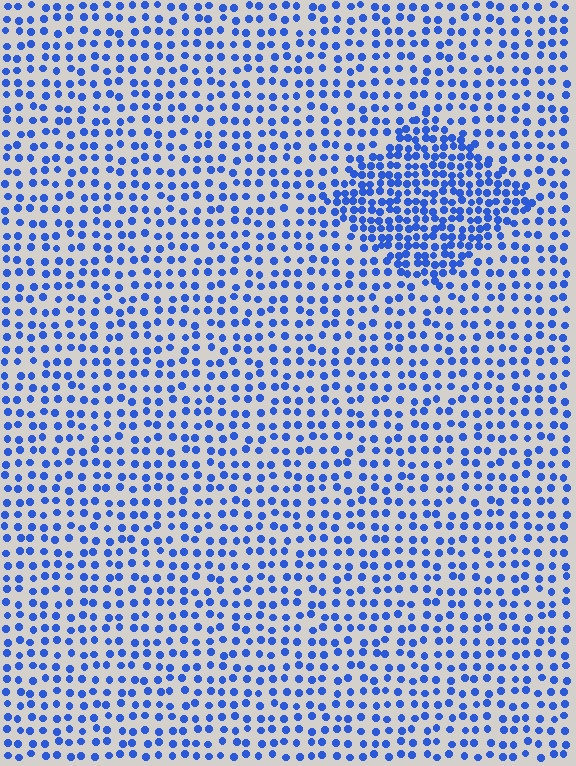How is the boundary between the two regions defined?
The boundary is defined by a change in element density (approximately 2.0x ratio). All elements are the same color, size, and shape.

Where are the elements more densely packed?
The elements are more densely packed inside the diamond boundary.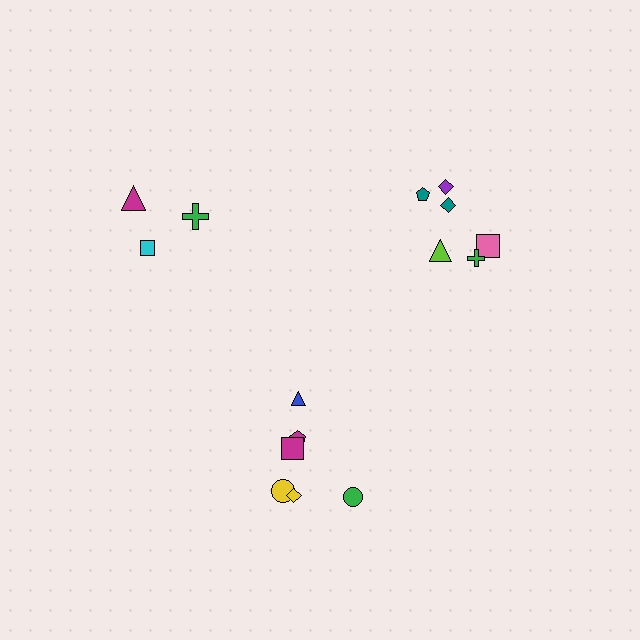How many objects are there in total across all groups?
There are 15 objects.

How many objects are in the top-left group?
There are 3 objects.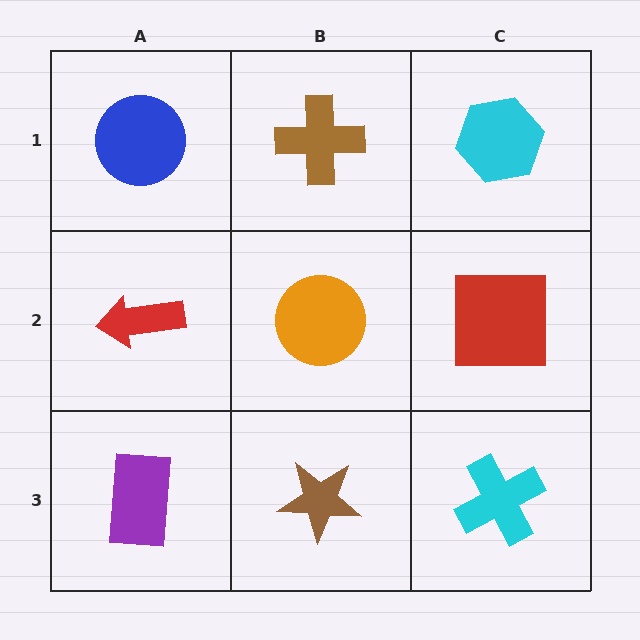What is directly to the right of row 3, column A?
A brown star.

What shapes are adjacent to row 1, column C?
A red square (row 2, column C), a brown cross (row 1, column B).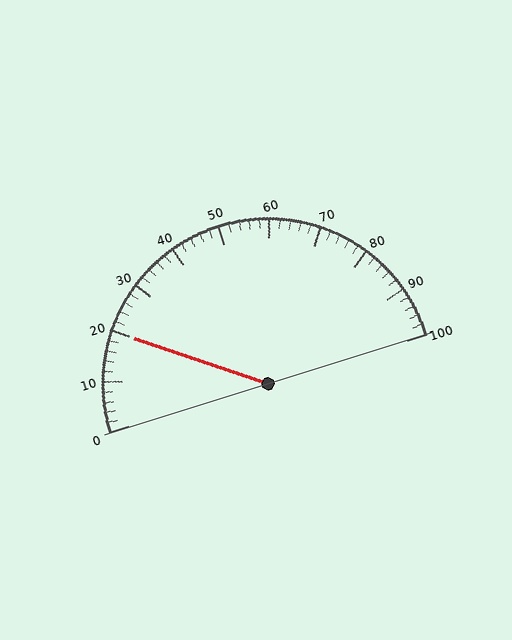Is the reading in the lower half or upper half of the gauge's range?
The reading is in the lower half of the range (0 to 100).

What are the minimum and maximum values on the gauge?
The gauge ranges from 0 to 100.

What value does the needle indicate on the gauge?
The needle indicates approximately 20.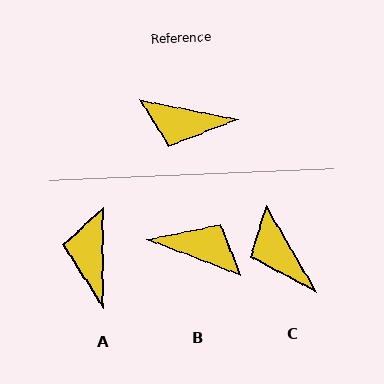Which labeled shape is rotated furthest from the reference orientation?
B, about 170 degrees away.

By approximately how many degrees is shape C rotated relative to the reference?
Approximately 49 degrees clockwise.